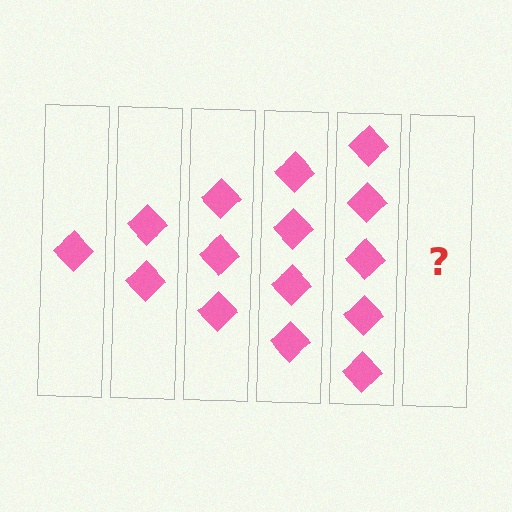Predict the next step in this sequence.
The next step is 6 diamonds.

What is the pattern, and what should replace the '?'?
The pattern is that each step adds one more diamond. The '?' should be 6 diamonds.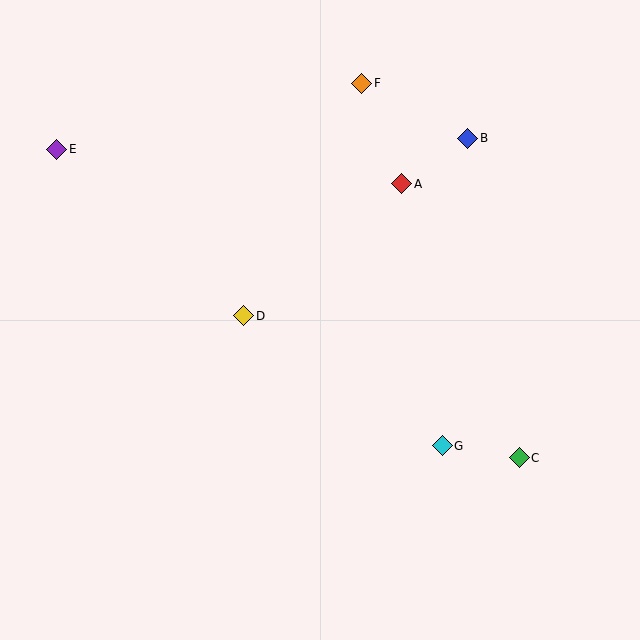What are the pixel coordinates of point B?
Point B is at (468, 138).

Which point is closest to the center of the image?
Point D at (244, 316) is closest to the center.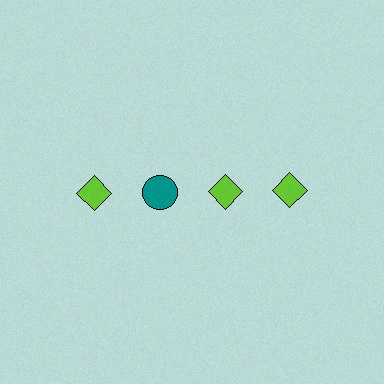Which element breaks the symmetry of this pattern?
The teal circle in the top row, second from left column breaks the symmetry. All other shapes are lime diamonds.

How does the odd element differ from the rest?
It differs in both color (teal instead of lime) and shape (circle instead of diamond).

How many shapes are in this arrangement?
There are 4 shapes arranged in a grid pattern.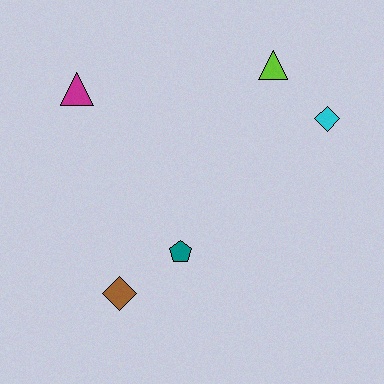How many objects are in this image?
There are 5 objects.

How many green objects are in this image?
There are no green objects.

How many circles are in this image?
There are no circles.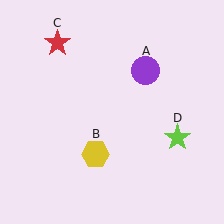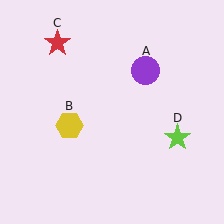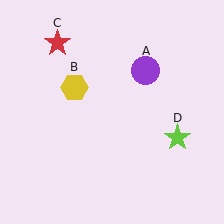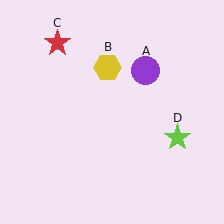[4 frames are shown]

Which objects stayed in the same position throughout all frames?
Purple circle (object A) and red star (object C) and lime star (object D) remained stationary.